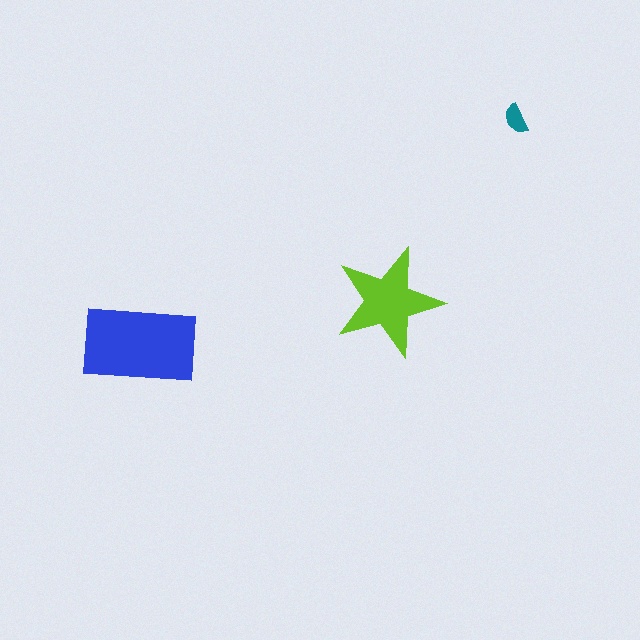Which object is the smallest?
The teal semicircle.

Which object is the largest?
The blue rectangle.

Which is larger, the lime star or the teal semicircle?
The lime star.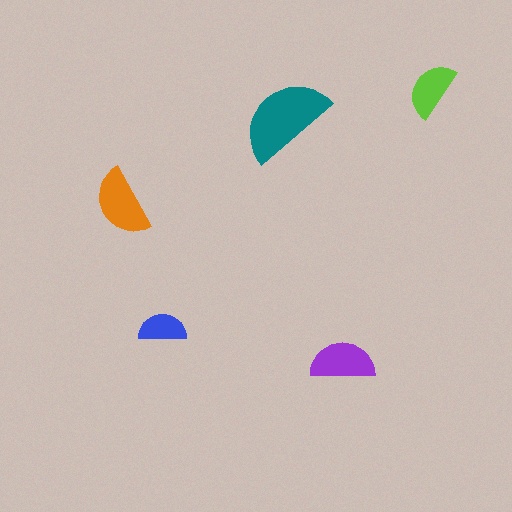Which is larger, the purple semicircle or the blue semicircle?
The purple one.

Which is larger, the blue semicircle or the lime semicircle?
The lime one.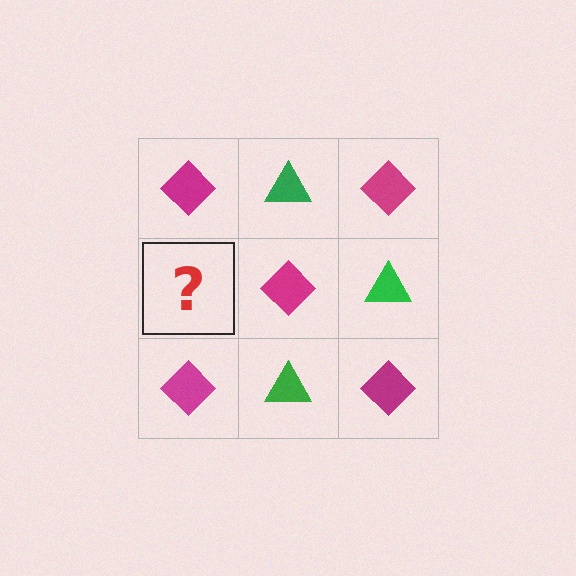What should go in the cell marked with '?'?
The missing cell should contain a green triangle.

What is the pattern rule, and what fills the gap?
The rule is that it alternates magenta diamond and green triangle in a checkerboard pattern. The gap should be filled with a green triangle.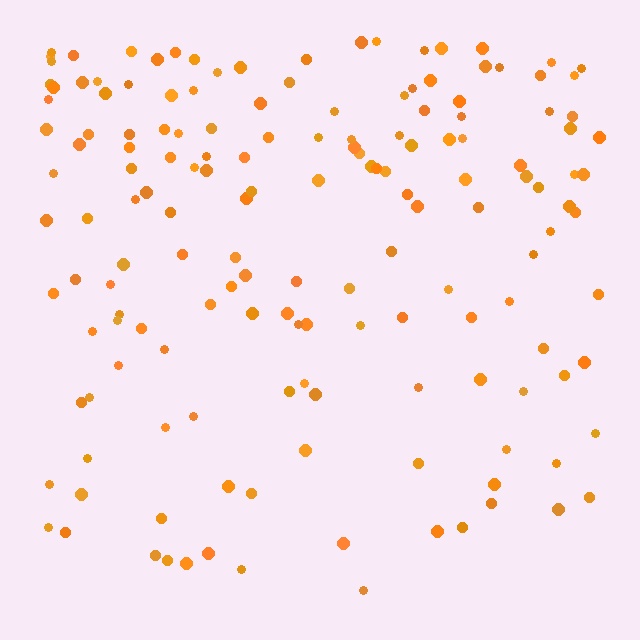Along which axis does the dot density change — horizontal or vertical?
Vertical.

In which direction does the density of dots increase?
From bottom to top, with the top side densest.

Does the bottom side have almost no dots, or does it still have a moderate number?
Still a moderate number, just noticeably fewer than the top.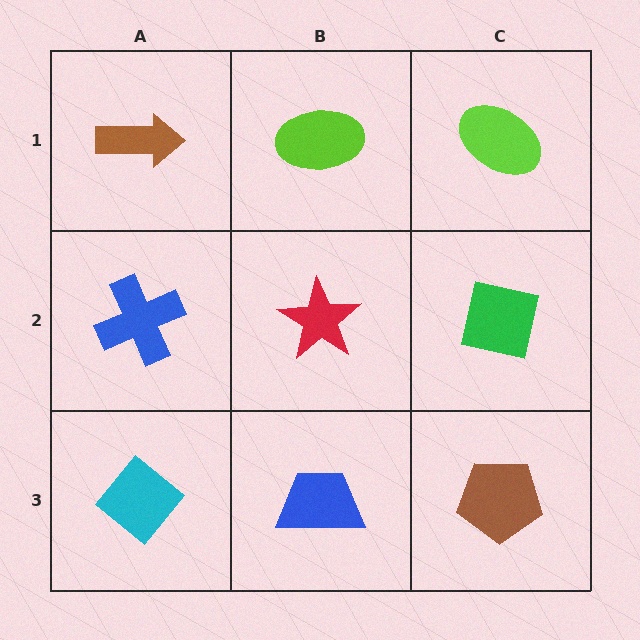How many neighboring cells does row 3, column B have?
3.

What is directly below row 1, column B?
A red star.